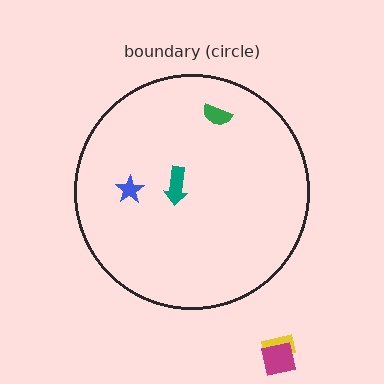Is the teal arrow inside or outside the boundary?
Inside.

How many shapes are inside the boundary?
3 inside, 2 outside.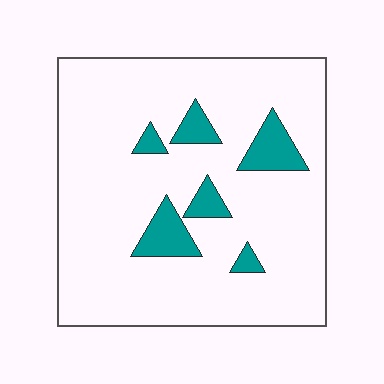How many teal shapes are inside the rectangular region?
6.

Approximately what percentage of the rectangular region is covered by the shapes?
Approximately 10%.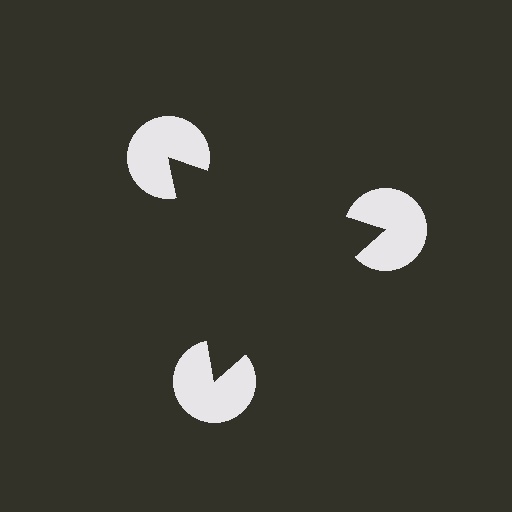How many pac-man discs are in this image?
There are 3 — one at each vertex of the illusory triangle.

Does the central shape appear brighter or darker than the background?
It typically appears slightly darker than the background, even though no actual brightness change is drawn.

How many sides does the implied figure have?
3 sides.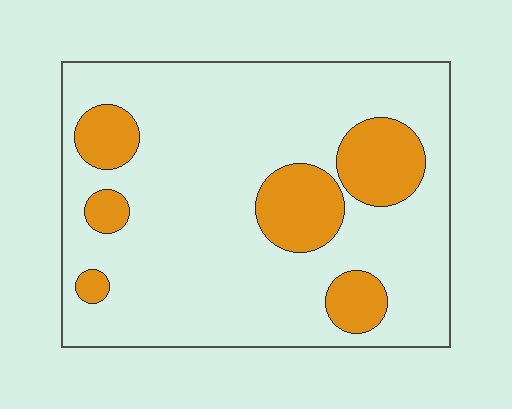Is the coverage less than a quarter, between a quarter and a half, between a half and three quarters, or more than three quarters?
Less than a quarter.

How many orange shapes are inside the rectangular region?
6.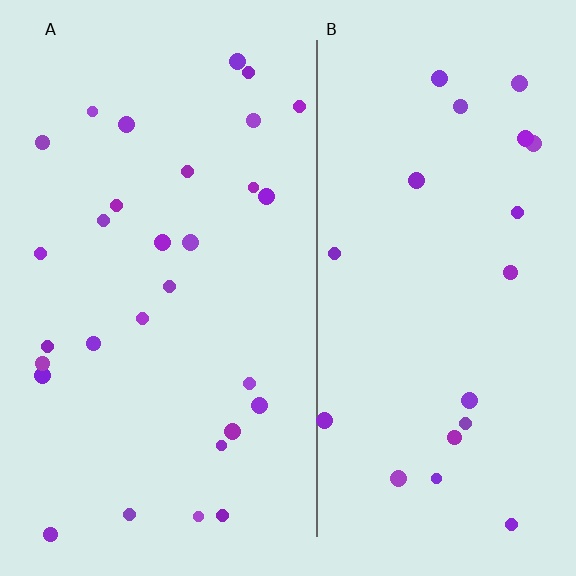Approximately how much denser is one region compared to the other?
Approximately 1.4× — region A over region B.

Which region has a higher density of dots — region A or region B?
A (the left).